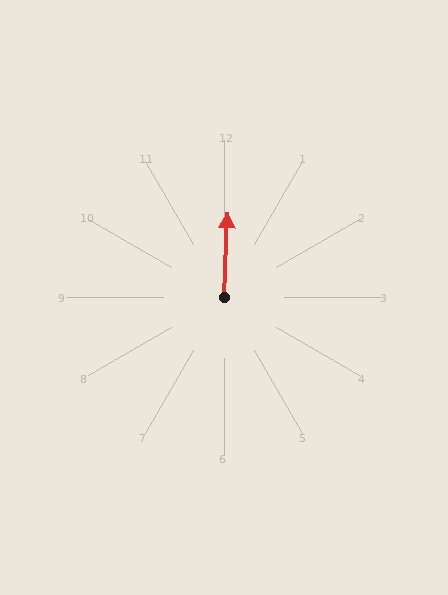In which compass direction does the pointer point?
North.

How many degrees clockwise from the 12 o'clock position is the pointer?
Approximately 3 degrees.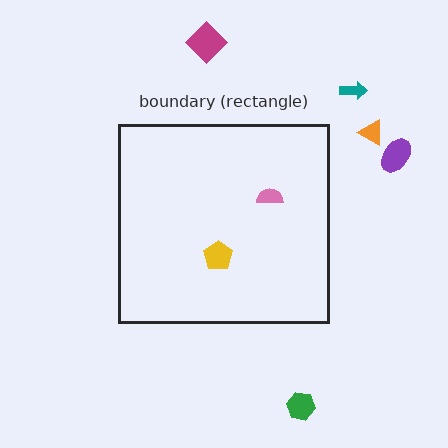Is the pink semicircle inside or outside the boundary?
Inside.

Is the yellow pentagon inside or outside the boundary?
Inside.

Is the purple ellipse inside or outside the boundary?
Outside.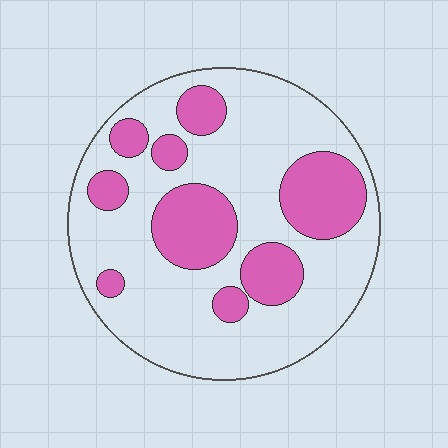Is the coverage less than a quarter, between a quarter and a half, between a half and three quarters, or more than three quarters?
Between a quarter and a half.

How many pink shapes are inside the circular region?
9.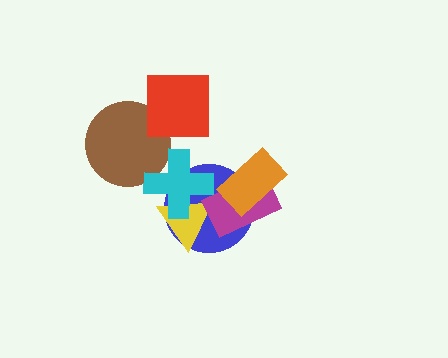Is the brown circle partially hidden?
Yes, it is partially covered by another shape.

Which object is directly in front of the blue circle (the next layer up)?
The yellow triangle is directly in front of the blue circle.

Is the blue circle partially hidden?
Yes, it is partially covered by another shape.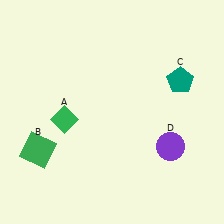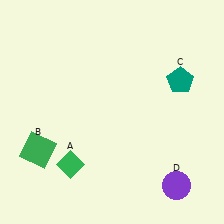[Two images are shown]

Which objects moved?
The objects that moved are: the green diamond (A), the purple circle (D).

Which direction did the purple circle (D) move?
The purple circle (D) moved down.